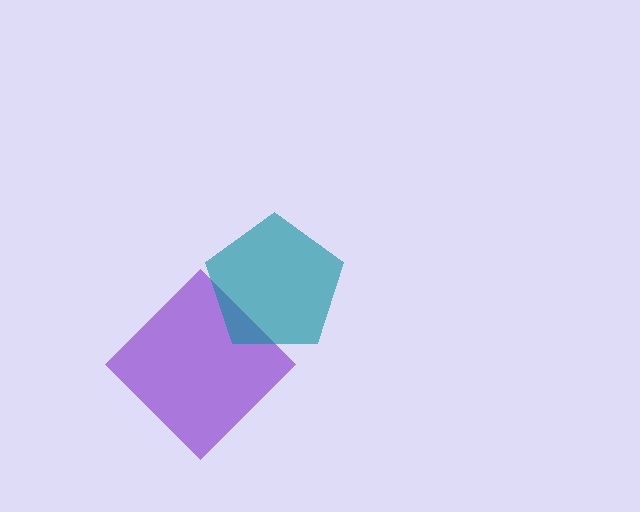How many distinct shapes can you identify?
There are 2 distinct shapes: a purple diamond, a teal pentagon.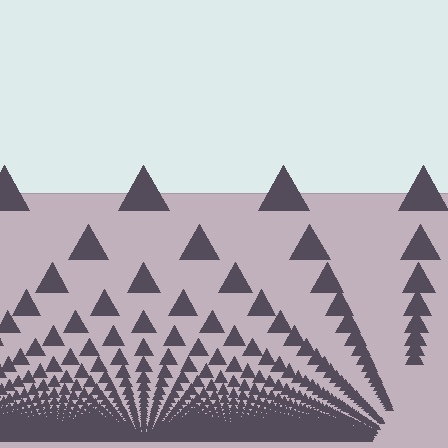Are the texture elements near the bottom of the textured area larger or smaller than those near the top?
Smaller. The gradient is inverted — elements near the bottom are smaller and denser.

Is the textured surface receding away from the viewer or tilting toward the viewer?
The surface appears to tilt toward the viewer. Texture elements get larger and sparser toward the top.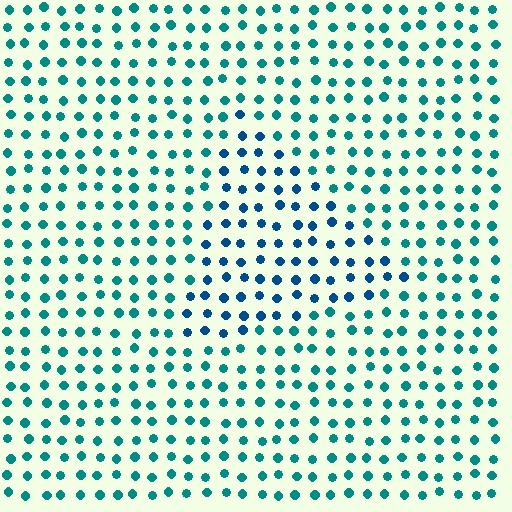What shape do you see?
I see a triangle.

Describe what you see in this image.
The image is filled with small teal elements in a uniform arrangement. A triangle-shaped region is visible where the elements are tinted to a slightly different hue, forming a subtle color boundary.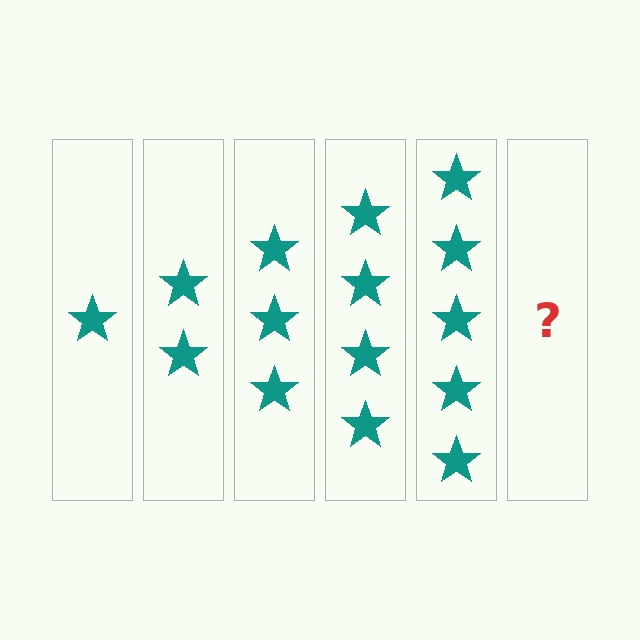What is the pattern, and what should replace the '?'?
The pattern is that each step adds one more star. The '?' should be 6 stars.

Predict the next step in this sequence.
The next step is 6 stars.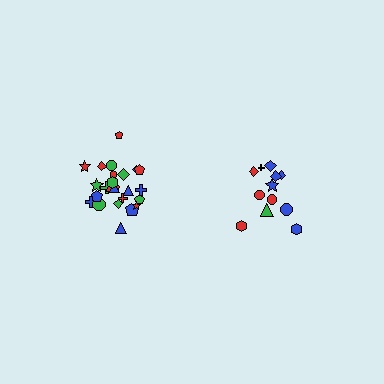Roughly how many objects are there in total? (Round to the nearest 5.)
Roughly 35 objects in total.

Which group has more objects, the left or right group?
The left group.